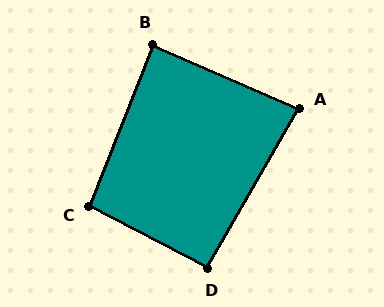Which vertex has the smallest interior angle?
A, at approximately 84 degrees.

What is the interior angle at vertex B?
Approximately 88 degrees (approximately right).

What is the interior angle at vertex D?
Approximately 92 degrees (approximately right).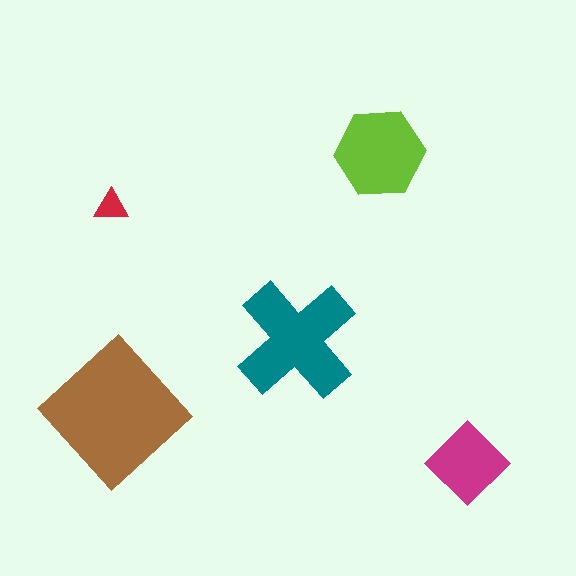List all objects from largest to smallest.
The brown diamond, the teal cross, the lime hexagon, the magenta diamond, the red triangle.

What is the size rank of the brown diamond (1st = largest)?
1st.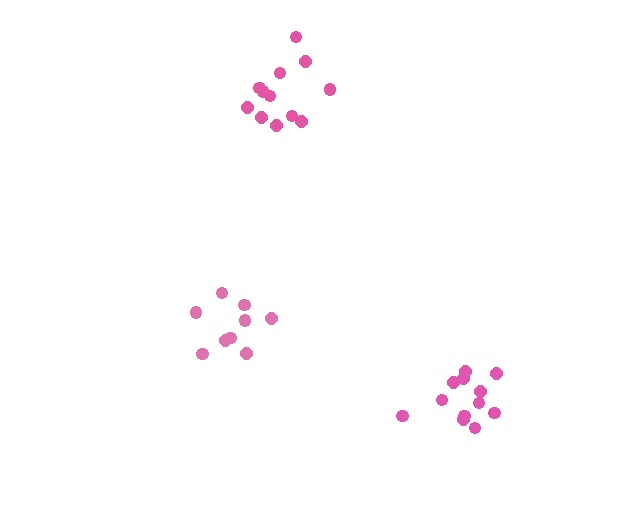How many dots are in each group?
Group 1: 12 dots, Group 2: 9 dots, Group 3: 12 dots (33 total).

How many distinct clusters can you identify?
There are 3 distinct clusters.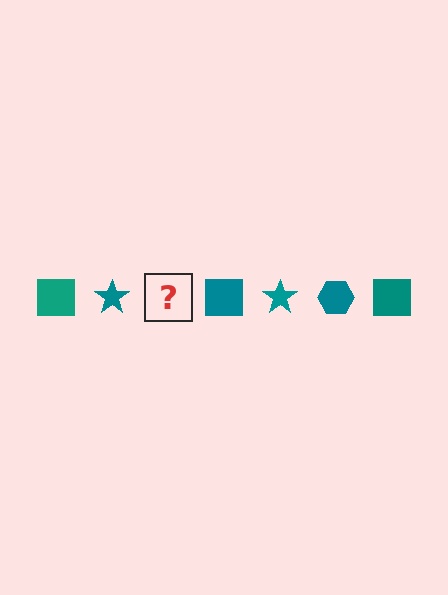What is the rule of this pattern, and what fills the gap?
The rule is that the pattern cycles through square, star, hexagon shapes in teal. The gap should be filled with a teal hexagon.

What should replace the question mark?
The question mark should be replaced with a teal hexagon.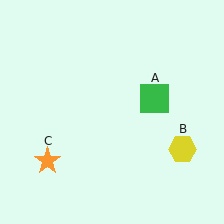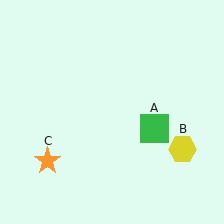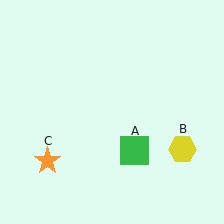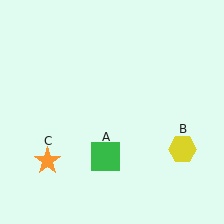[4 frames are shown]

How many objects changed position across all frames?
1 object changed position: green square (object A).